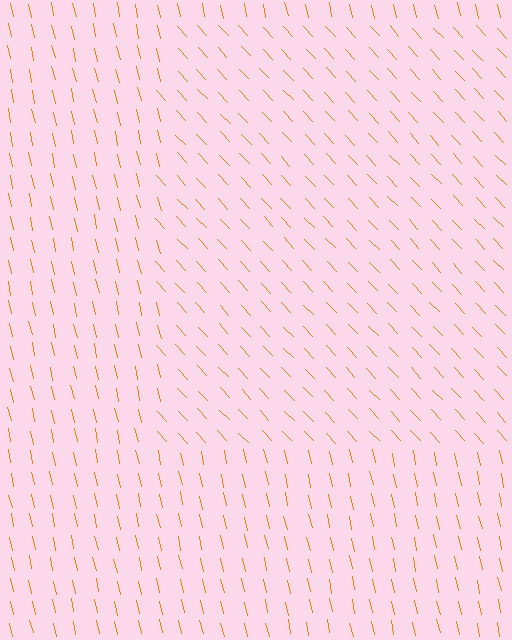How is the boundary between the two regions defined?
The boundary is defined purely by a change in line orientation (approximately 31 degrees difference). All lines are the same color and thickness.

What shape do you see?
I see a rectangle.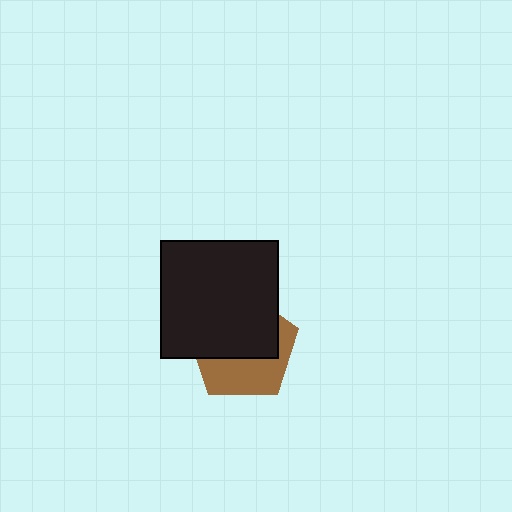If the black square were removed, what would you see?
You would see the complete brown pentagon.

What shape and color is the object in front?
The object in front is a black square.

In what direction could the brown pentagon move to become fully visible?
The brown pentagon could move down. That would shift it out from behind the black square entirely.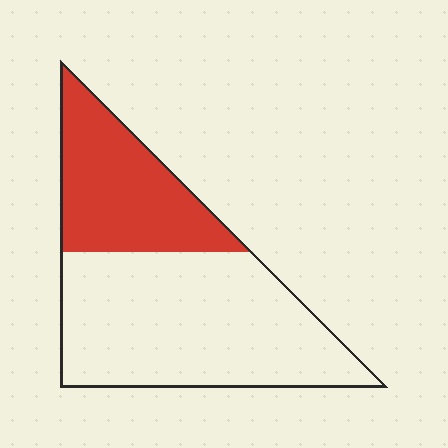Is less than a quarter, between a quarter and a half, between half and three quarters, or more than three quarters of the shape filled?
Between a quarter and a half.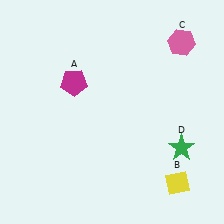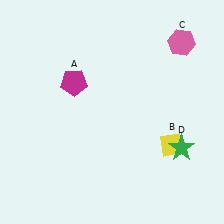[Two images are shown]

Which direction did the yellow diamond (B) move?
The yellow diamond (B) moved up.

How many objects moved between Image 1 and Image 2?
1 object moved between the two images.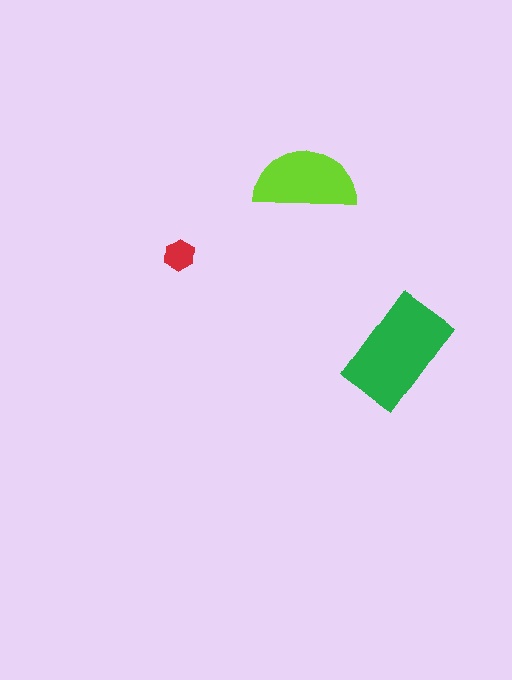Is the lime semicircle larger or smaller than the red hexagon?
Larger.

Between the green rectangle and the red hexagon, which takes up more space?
The green rectangle.